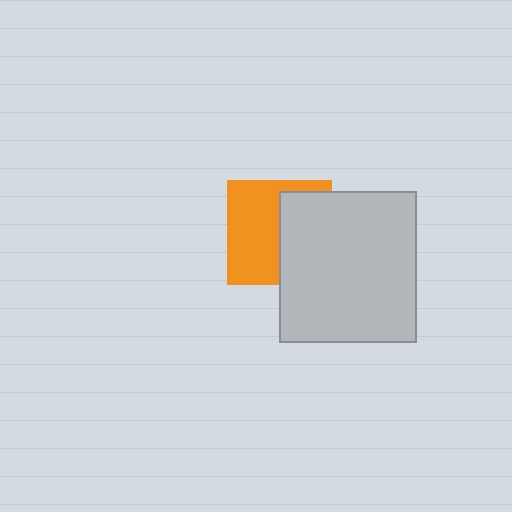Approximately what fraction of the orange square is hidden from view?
Roughly 44% of the orange square is hidden behind the light gray rectangle.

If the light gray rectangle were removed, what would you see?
You would see the complete orange square.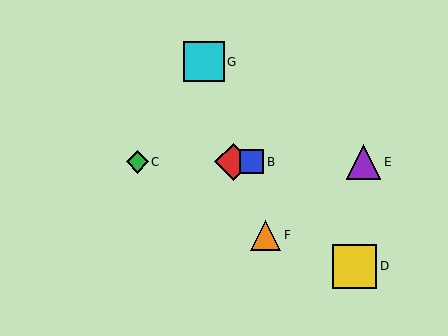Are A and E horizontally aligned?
Yes, both are at y≈162.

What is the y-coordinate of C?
Object C is at y≈162.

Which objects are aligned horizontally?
Objects A, B, C, E are aligned horizontally.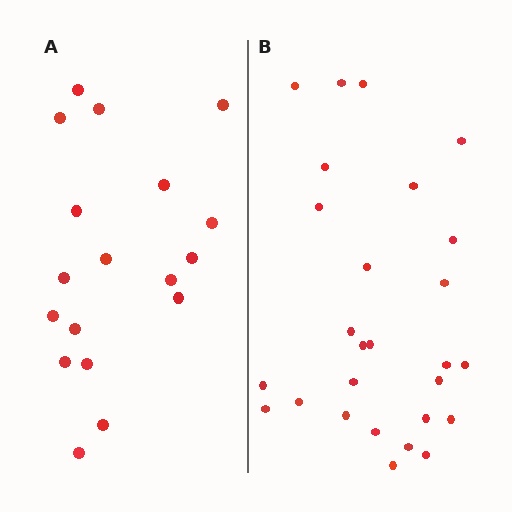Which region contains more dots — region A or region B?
Region B (the right region) has more dots.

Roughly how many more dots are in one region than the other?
Region B has roughly 8 or so more dots than region A.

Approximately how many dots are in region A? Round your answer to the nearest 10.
About 20 dots. (The exact count is 18, which rounds to 20.)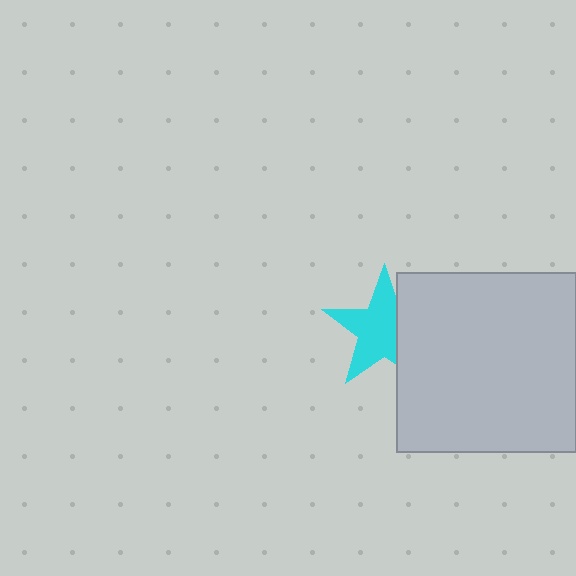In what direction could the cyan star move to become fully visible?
The cyan star could move left. That would shift it out from behind the light gray square entirely.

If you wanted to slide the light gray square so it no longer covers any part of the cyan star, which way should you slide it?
Slide it right — that is the most direct way to separate the two shapes.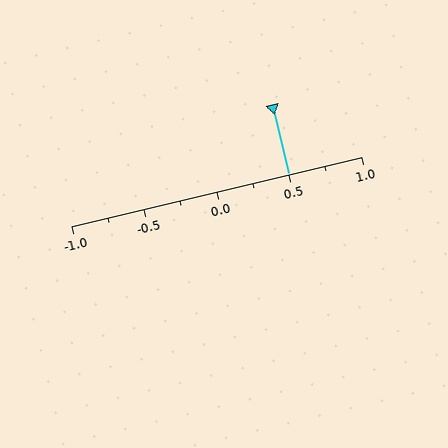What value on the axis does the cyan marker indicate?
The marker indicates approximately 0.5.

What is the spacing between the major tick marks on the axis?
The major ticks are spaced 0.5 apart.